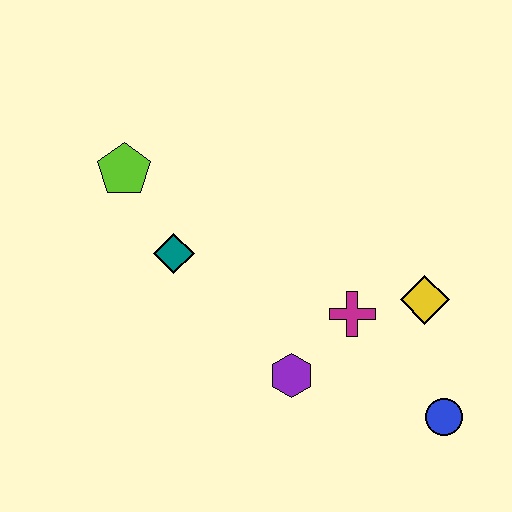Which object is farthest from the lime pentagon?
The blue circle is farthest from the lime pentagon.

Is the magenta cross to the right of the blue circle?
No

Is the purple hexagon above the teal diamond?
No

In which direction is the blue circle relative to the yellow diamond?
The blue circle is below the yellow diamond.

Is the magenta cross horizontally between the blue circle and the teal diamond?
Yes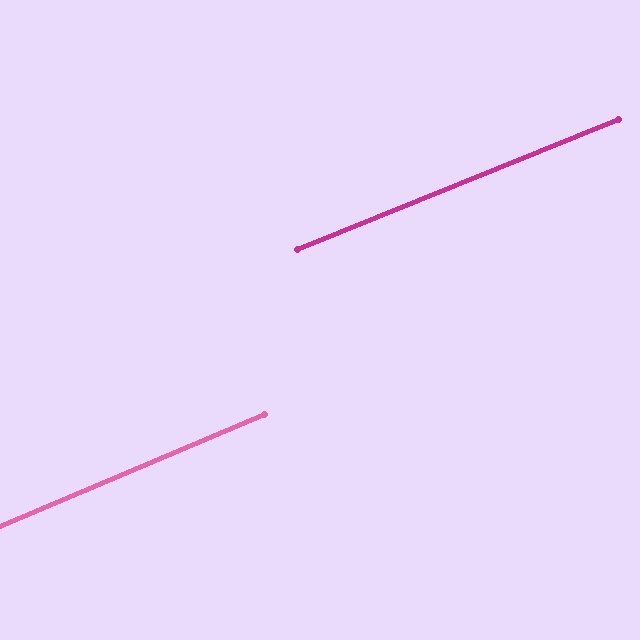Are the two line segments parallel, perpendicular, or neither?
Parallel — their directions differ by only 0.8°.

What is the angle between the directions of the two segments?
Approximately 1 degree.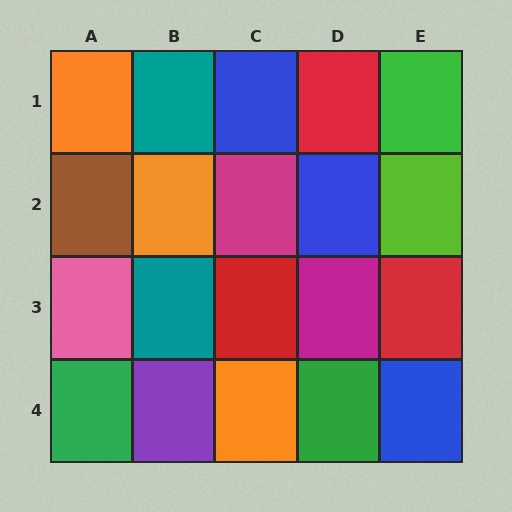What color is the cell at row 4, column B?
Purple.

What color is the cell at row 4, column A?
Green.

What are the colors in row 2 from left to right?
Brown, orange, magenta, blue, lime.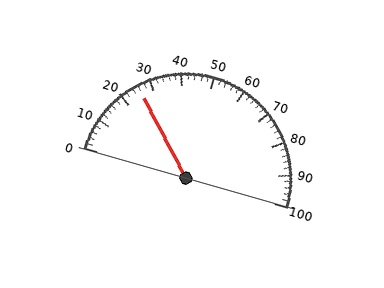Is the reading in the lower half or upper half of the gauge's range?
The reading is in the lower half of the range (0 to 100).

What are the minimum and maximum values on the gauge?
The gauge ranges from 0 to 100.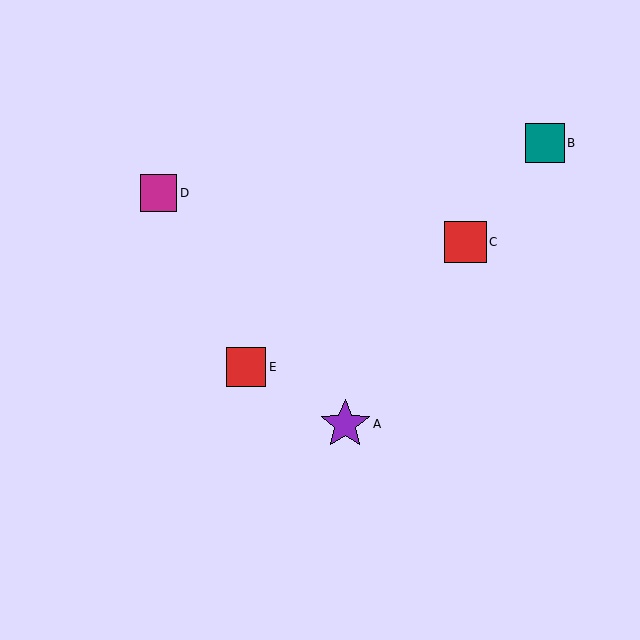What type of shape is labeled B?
Shape B is a teal square.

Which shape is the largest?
The purple star (labeled A) is the largest.